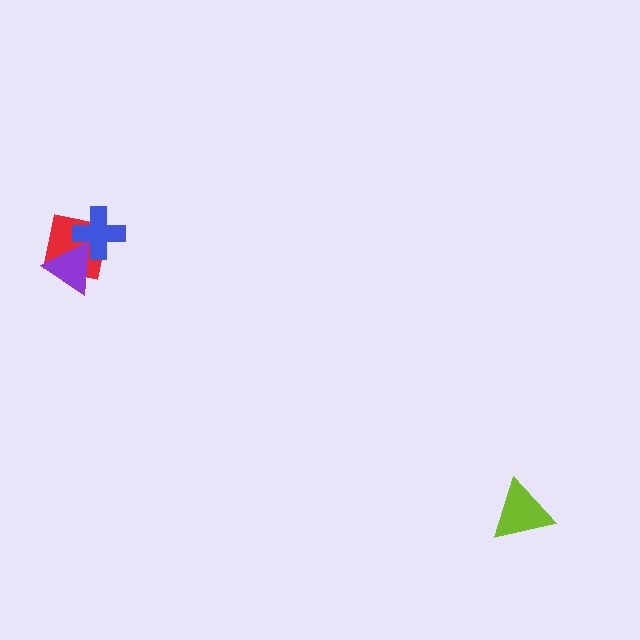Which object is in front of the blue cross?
The purple triangle is in front of the blue cross.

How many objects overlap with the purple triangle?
2 objects overlap with the purple triangle.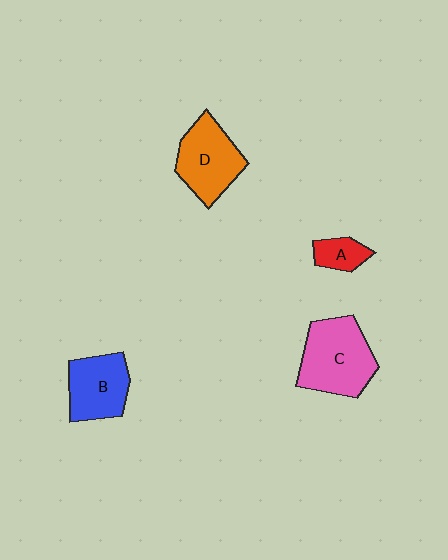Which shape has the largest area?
Shape C (pink).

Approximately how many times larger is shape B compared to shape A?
Approximately 2.3 times.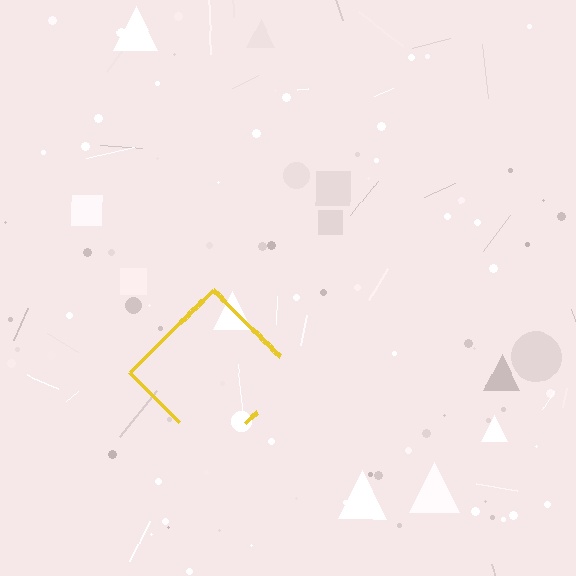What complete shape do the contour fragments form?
The contour fragments form a diamond.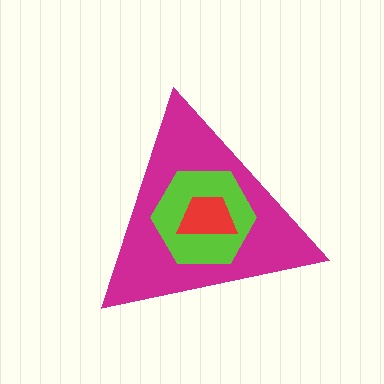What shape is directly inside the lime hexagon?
The red trapezoid.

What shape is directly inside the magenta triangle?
The lime hexagon.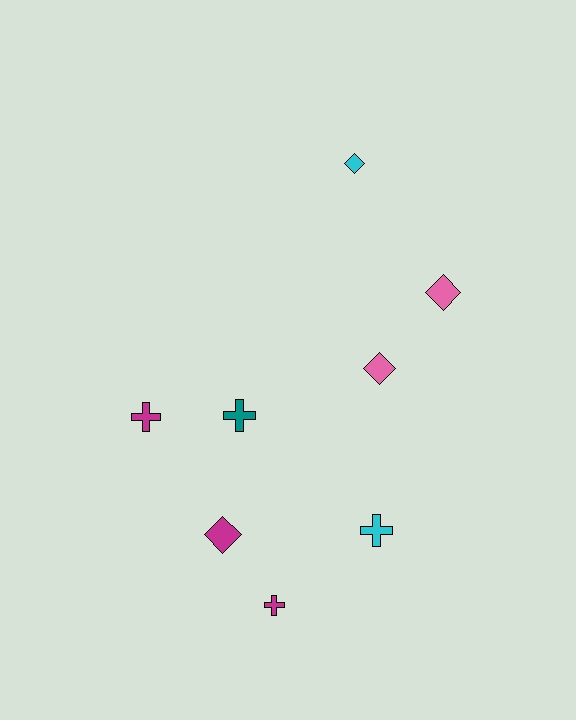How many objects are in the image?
There are 8 objects.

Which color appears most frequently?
Magenta, with 3 objects.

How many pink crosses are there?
There are no pink crosses.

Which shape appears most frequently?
Cross, with 4 objects.